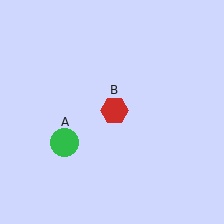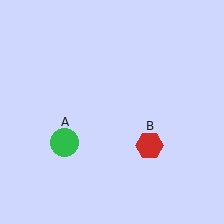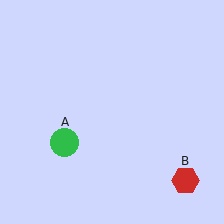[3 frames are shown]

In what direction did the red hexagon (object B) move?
The red hexagon (object B) moved down and to the right.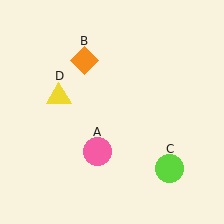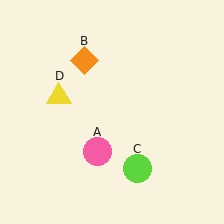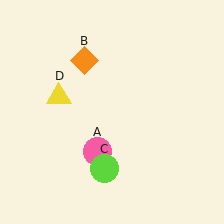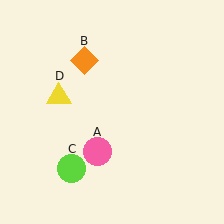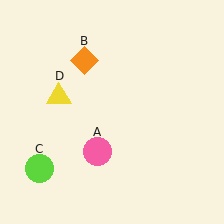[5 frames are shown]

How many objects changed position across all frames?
1 object changed position: lime circle (object C).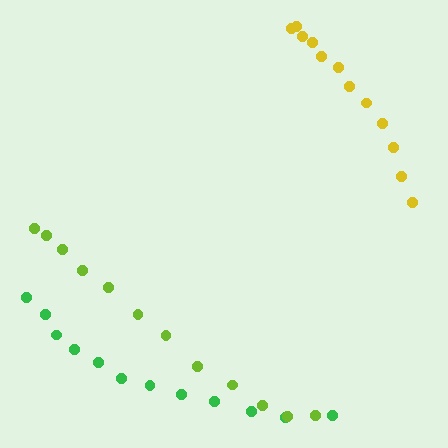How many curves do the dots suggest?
There are 3 distinct paths.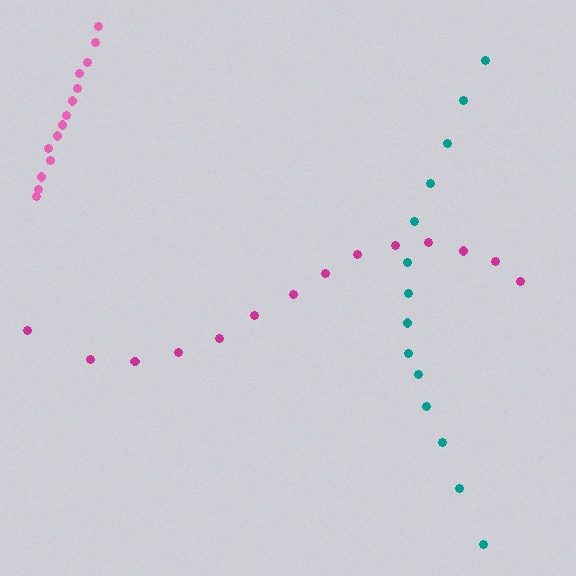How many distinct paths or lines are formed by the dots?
There are 3 distinct paths.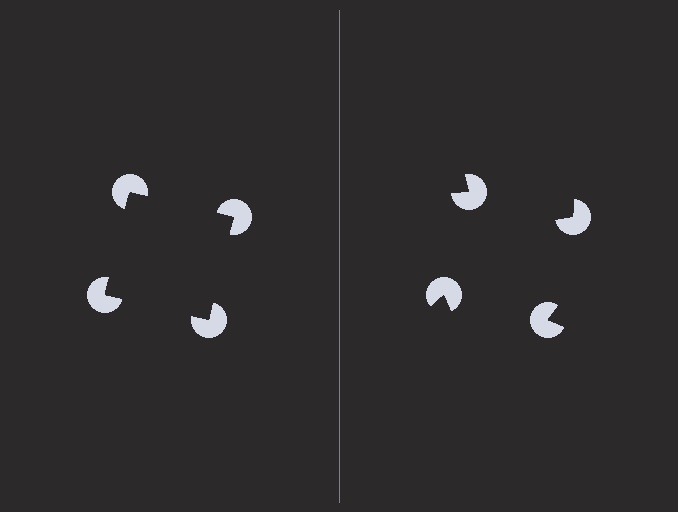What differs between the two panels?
The pac-man discs are positioned identically on both sides; only the wedge orientations differ. On the left they align to a square; on the right they are misaligned.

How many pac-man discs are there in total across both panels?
8 — 4 on each side.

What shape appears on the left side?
An illusory square.